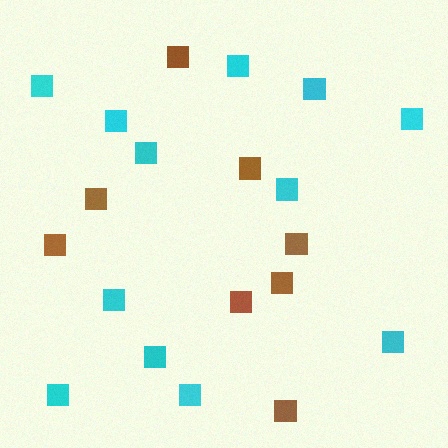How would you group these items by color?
There are 2 groups: one group of cyan squares (12) and one group of brown squares (8).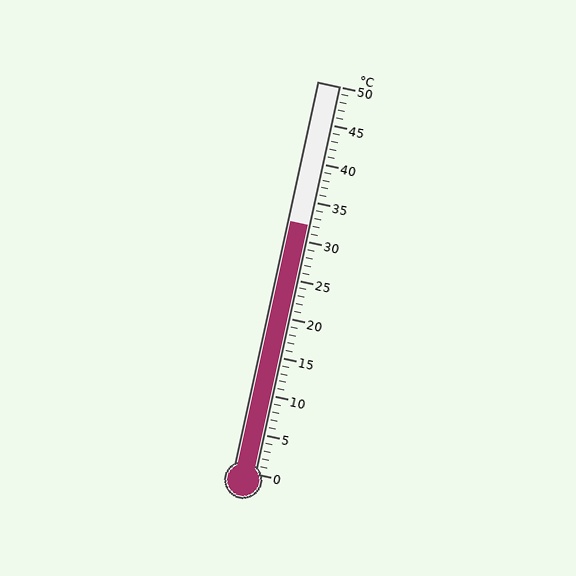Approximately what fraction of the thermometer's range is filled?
The thermometer is filled to approximately 65% of its range.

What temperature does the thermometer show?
The thermometer shows approximately 32°C.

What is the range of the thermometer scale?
The thermometer scale ranges from 0°C to 50°C.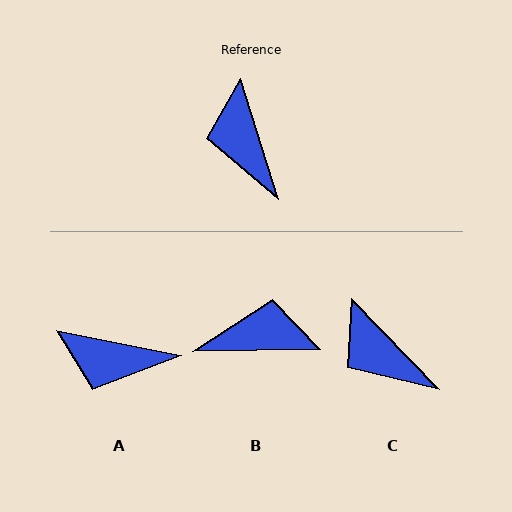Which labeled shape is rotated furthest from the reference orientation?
B, about 107 degrees away.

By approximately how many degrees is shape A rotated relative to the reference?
Approximately 61 degrees counter-clockwise.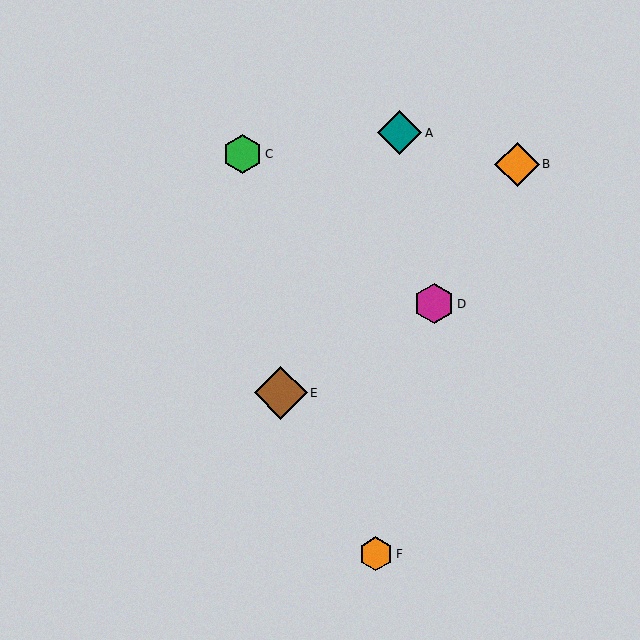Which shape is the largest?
The brown diamond (labeled E) is the largest.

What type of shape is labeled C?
Shape C is a green hexagon.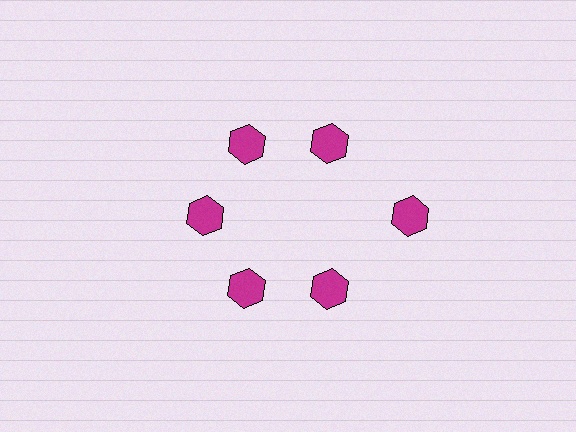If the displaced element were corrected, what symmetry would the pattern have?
It would have 6-fold rotational symmetry — the pattern would map onto itself every 60 degrees.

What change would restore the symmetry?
The symmetry would be restored by moving it inward, back onto the ring so that all 6 hexagons sit at equal angles and equal distance from the center.